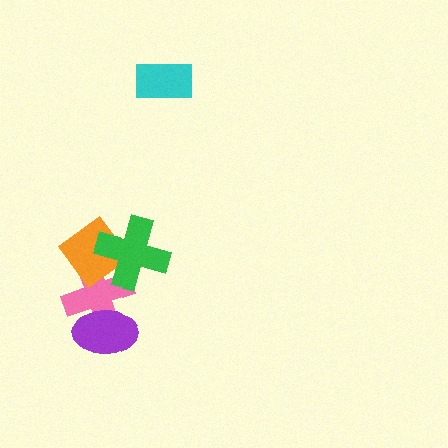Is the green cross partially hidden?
No, no other shape covers it.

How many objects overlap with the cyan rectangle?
0 objects overlap with the cyan rectangle.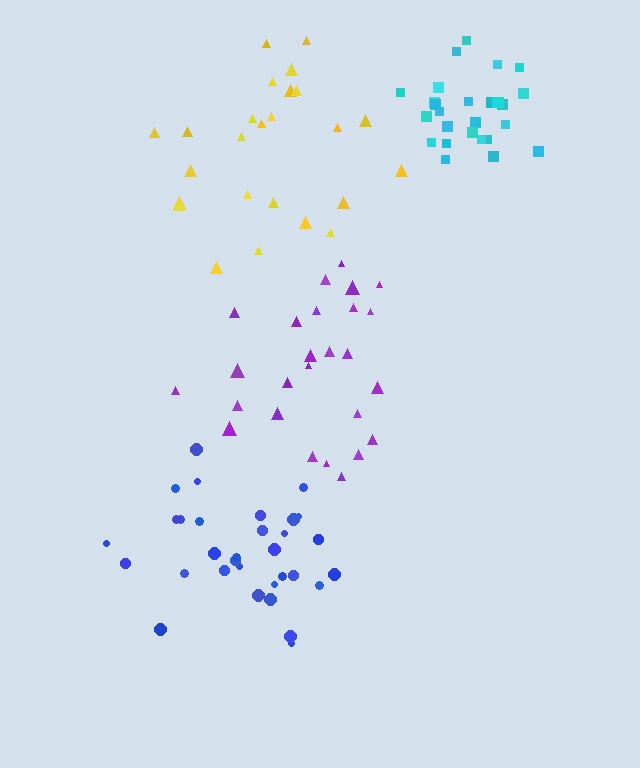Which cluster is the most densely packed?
Cyan.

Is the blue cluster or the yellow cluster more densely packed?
Blue.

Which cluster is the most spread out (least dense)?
Yellow.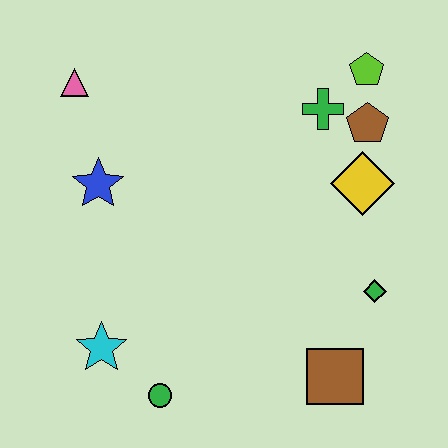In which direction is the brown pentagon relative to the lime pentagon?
The brown pentagon is below the lime pentagon.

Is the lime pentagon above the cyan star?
Yes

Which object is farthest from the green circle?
The lime pentagon is farthest from the green circle.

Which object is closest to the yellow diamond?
The brown pentagon is closest to the yellow diamond.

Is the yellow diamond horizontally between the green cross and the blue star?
No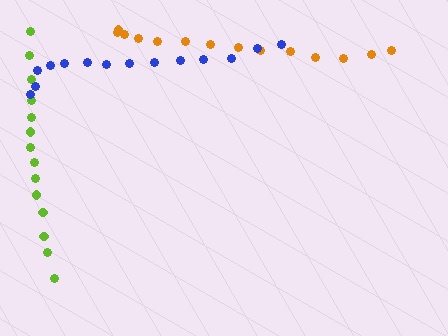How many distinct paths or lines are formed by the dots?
There are 3 distinct paths.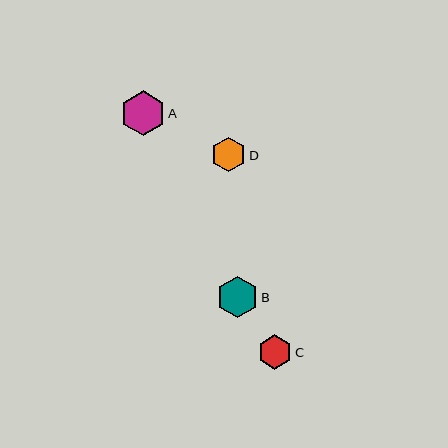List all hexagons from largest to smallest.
From largest to smallest: A, B, D, C.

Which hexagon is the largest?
Hexagon A is the largest with a size of approximately 45 pixels.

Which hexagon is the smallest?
Hexagon C is the smallest with a size of approximately 34 pixels.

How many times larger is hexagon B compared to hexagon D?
Hexagon B is approximately 1.2 times the size of hexagon D.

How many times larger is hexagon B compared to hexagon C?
Hexagon B is approximately 1.2 times the size of hexagon C.